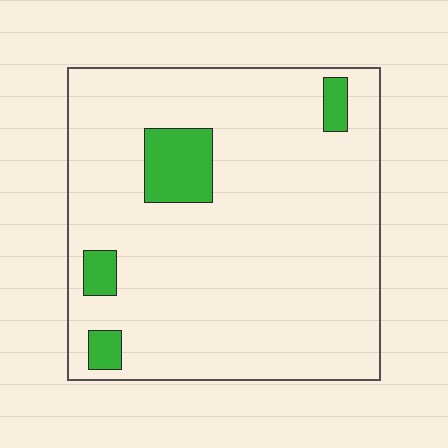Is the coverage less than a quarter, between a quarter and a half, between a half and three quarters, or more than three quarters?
Less than a quarter.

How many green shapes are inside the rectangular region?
4.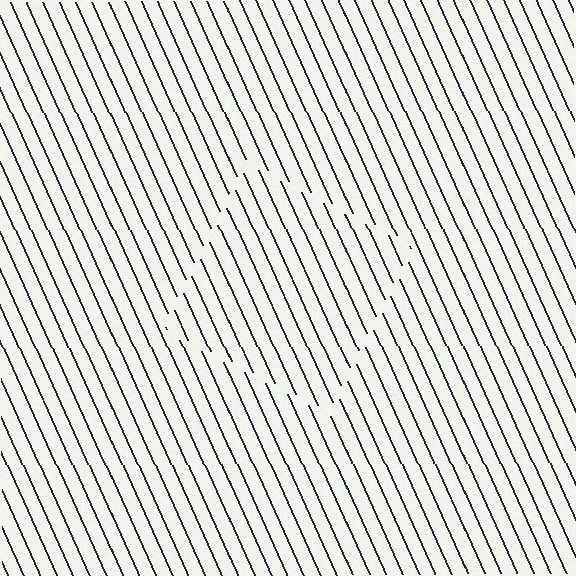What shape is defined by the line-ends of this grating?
An illusory square. The interior of the shape contains the same grating, shifted by half a period — the contour is defined by the phase discontinuity where line-ends from the inner and outer gratings abut.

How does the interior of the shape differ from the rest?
The interior of the shape contains the same grating, shifted by half a period — the contour is defined by the phase discontinuity where line-ends from the inner and outer gratings abut.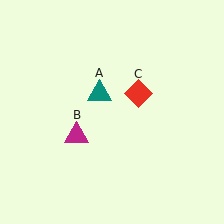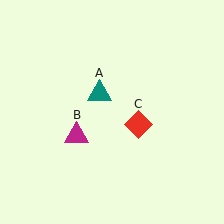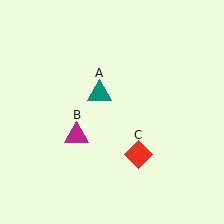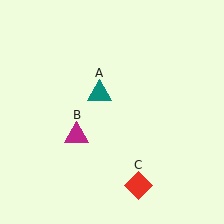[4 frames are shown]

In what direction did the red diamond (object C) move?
The red diamond (object C) moved down.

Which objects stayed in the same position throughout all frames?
Teal triangle (object A) and magenta triangle (object B) remained stationary.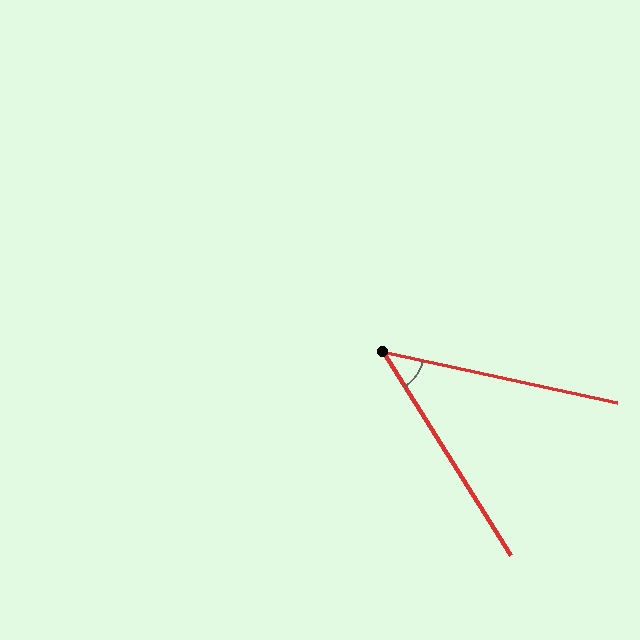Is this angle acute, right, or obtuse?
It is acute.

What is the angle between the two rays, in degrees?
Approximately 46 degrees.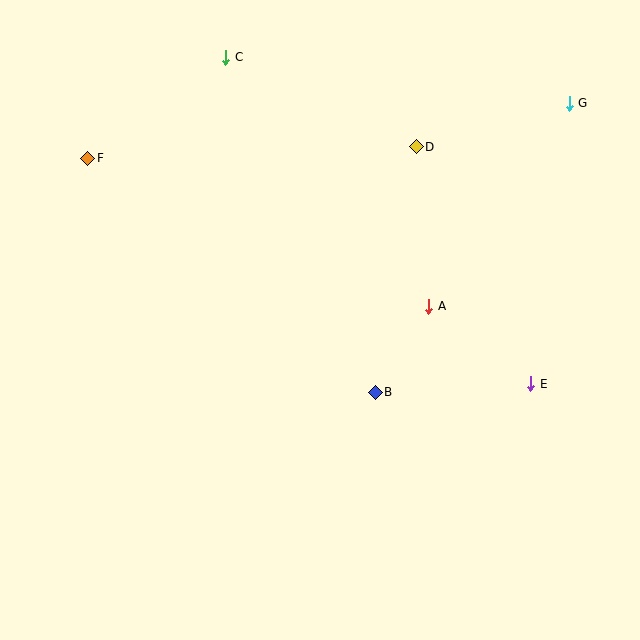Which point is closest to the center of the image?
Point B at (375, 392) is closest to the center.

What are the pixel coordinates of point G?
Point G is at (569, 103).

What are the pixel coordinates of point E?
Point E is at (531, 384).